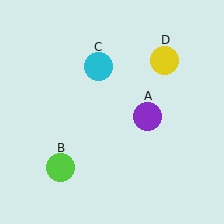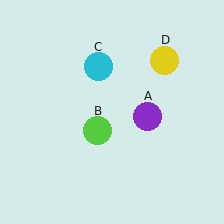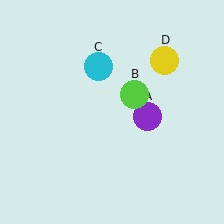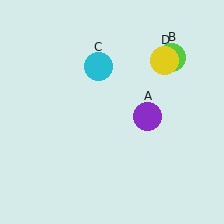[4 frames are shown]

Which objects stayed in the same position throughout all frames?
Purple circle (object A) and cyan circle (object C) and yellow circle (object D) remained stationary.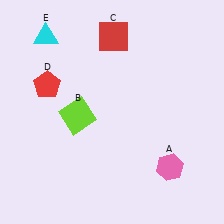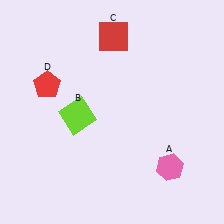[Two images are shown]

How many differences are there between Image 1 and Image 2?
There is 1 difference between the two images.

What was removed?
The cyan triangle (E) was removed in Image 2.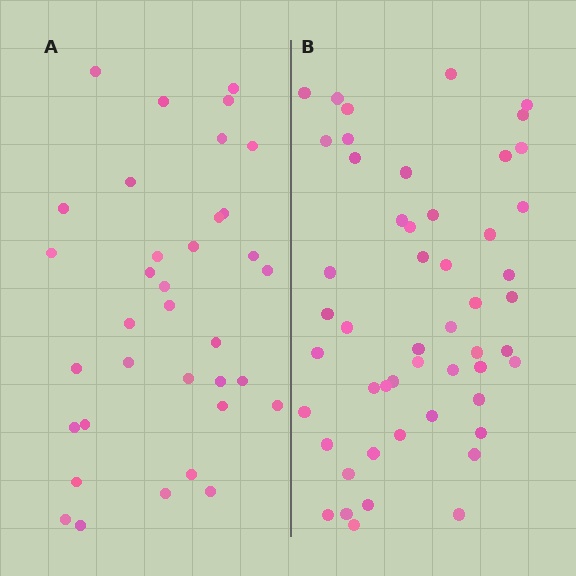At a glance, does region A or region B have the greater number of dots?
Region B (the right region) has more dots.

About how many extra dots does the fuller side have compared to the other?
Region B has approximately 15 more dots than region A.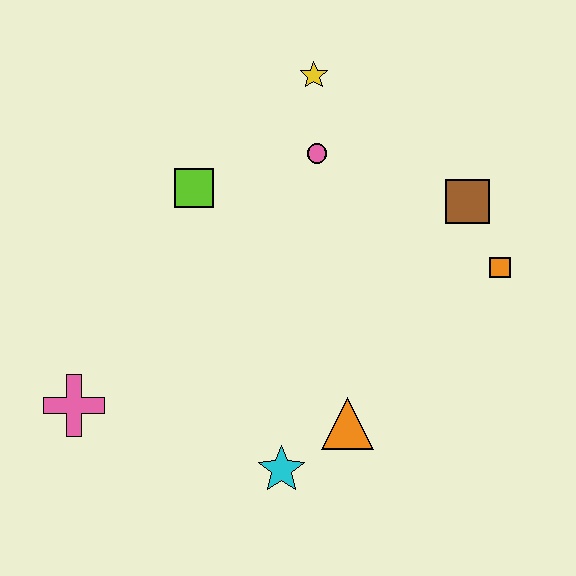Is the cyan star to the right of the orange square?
No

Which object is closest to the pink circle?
The yellow star is closest to the pink circle.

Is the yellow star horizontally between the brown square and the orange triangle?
No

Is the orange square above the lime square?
No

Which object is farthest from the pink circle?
The pink cross is farthest from the pink circle.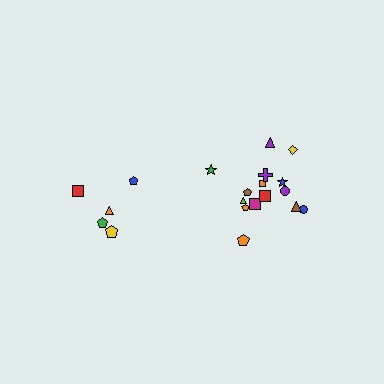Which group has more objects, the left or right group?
The right group.